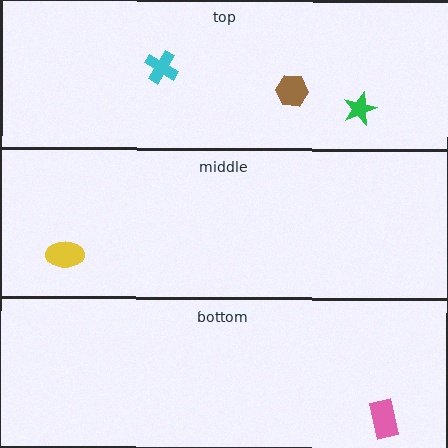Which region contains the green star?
The top region.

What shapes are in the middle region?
The yellow ellipse.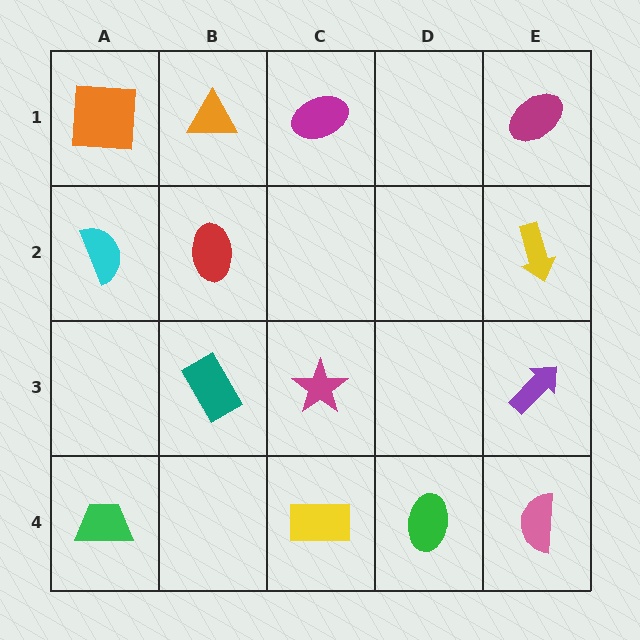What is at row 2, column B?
A red ellipse.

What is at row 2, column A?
A cyan semicircle.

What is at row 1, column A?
An orange square.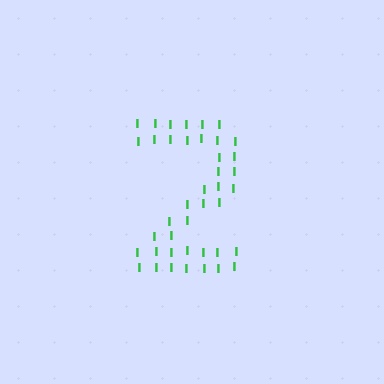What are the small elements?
The small elements are letter I's.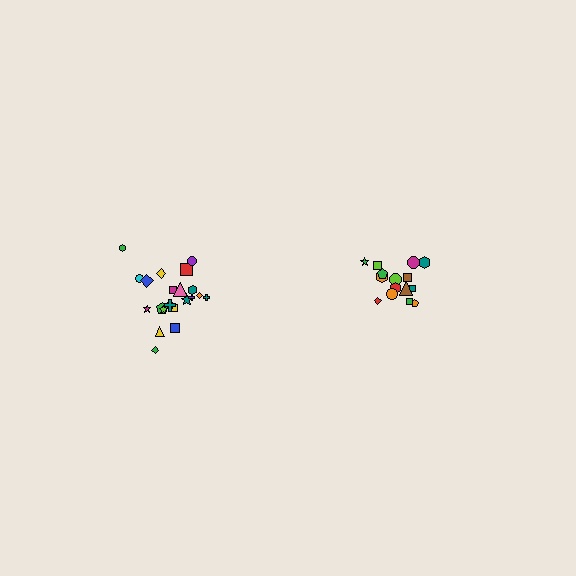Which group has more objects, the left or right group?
The left group.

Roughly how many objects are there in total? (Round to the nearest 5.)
Roughly 35 objects in total.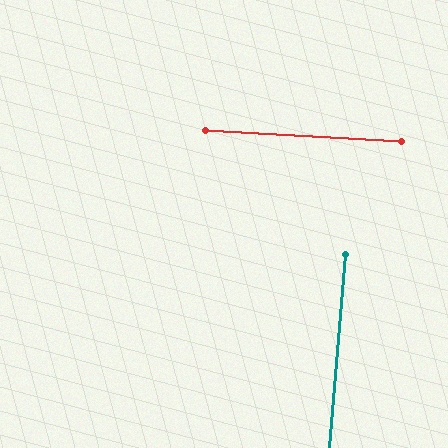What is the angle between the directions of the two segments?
Approximately 88 degrees.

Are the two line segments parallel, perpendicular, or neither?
Perpendicular — they meet at approximately 88°.